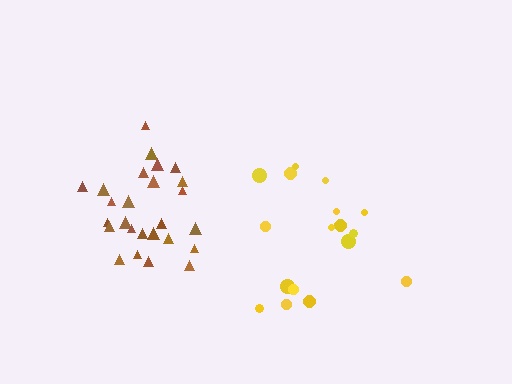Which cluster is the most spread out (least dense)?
Yellow.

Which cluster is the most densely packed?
Brown.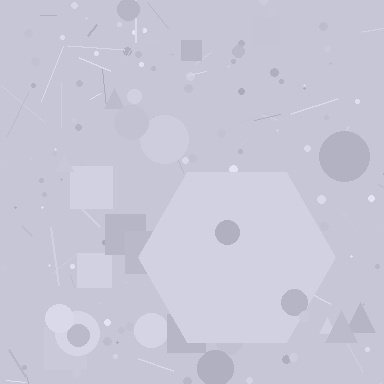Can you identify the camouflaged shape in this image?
The camouflaged shape is a hexagon.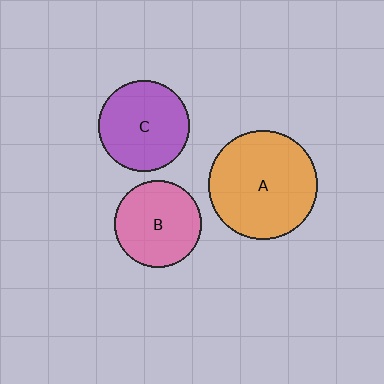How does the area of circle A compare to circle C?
Approximately 1.4 times.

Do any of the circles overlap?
No, none of the circles overlap.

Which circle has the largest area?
Circle A (orange).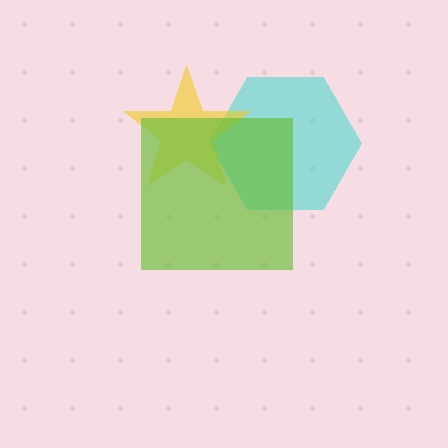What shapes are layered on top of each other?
The layered shapes are: a cyan hexagon, a yellow star, a lime square.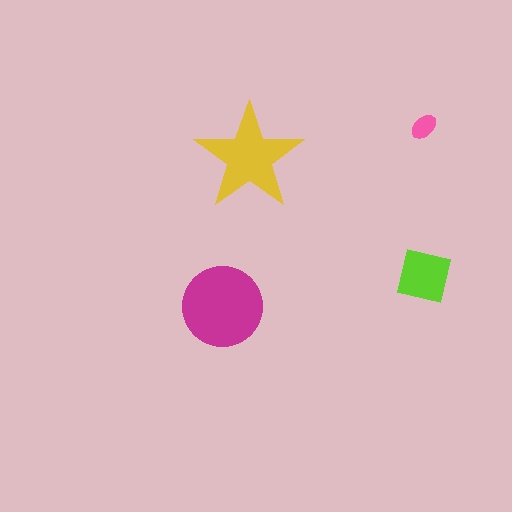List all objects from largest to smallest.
The magenta circle, the yellow star, the lime square, the pink ellipse.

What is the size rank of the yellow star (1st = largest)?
2nd.